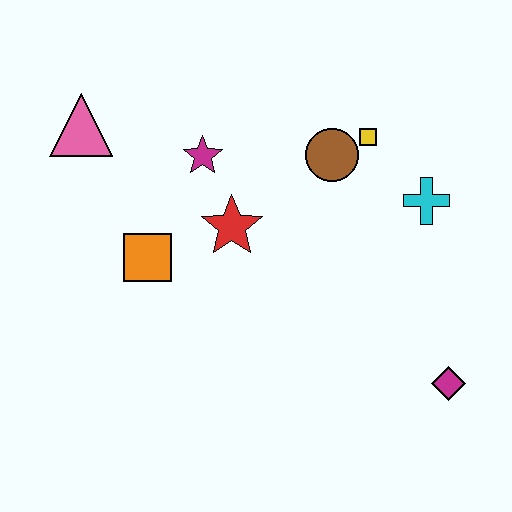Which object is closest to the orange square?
The red star is closest to the orange square.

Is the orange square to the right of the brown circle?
No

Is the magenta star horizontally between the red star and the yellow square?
No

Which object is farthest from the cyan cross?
The pink triangle is farthest from the cyan cross.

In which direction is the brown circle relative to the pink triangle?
The brown circle is to the right of the pink triangle.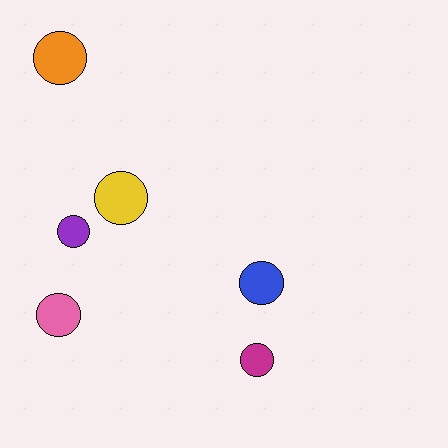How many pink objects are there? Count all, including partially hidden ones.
There is 1 pink object.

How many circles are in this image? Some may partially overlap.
There are 6 circles.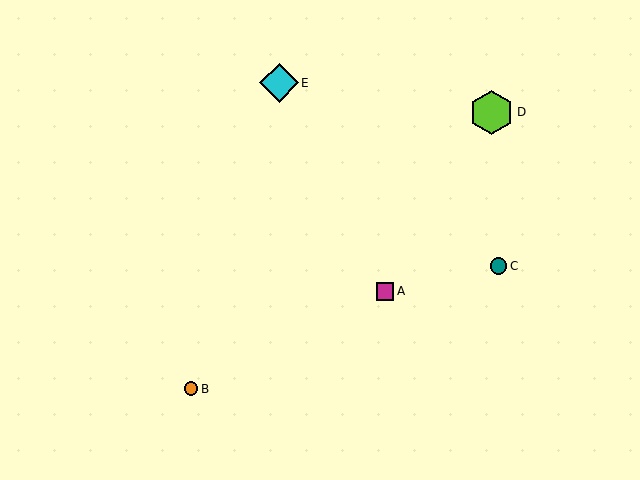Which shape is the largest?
The lime hexagon (labeled D) is the largest.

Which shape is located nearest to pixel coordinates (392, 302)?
The magenta square (labeled A) at (385, 291) is nearest to that location.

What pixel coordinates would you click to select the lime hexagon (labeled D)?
Click at (492, 112) to select the lime hexagon D.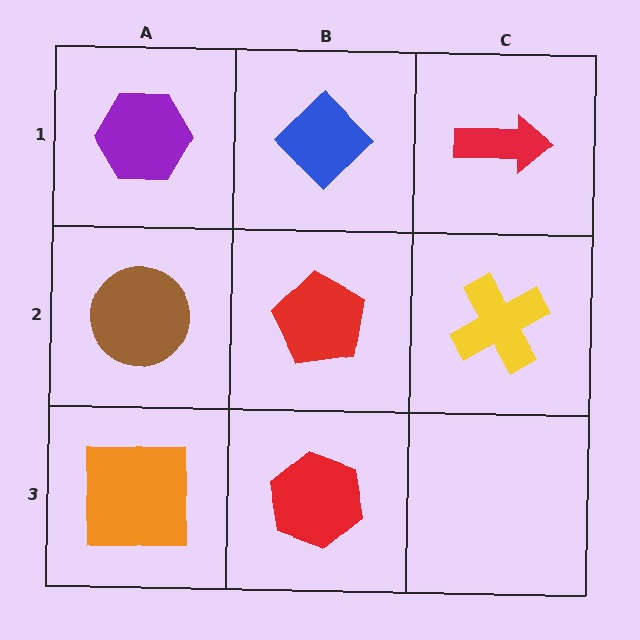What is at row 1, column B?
A blue diamond.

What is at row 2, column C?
A yellow cross.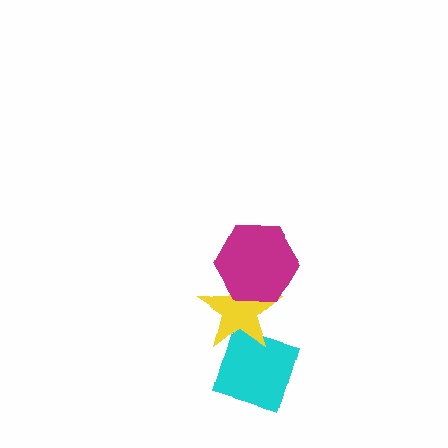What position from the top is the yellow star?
The yellow star is 2nd from the top.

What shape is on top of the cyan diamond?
The yellow star is on top of the cyan diamond.